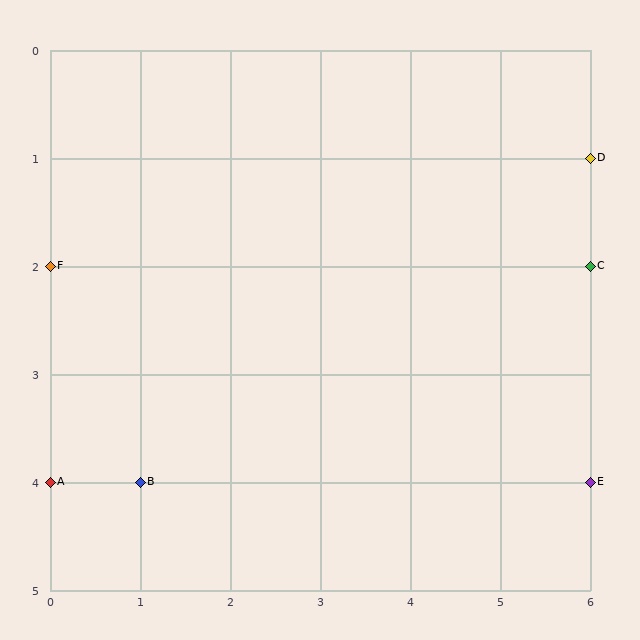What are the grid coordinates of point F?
Point F is at grid coordinates (0, 2).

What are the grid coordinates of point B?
Point B is at grid coordinates (1, 4).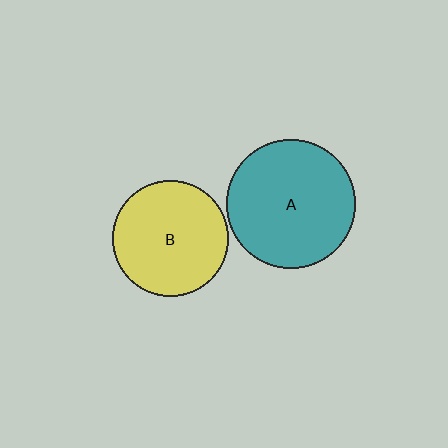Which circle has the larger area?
Circle A (teal).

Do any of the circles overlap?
No, none of the circles overlap.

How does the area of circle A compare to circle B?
Approximately 1.2 times.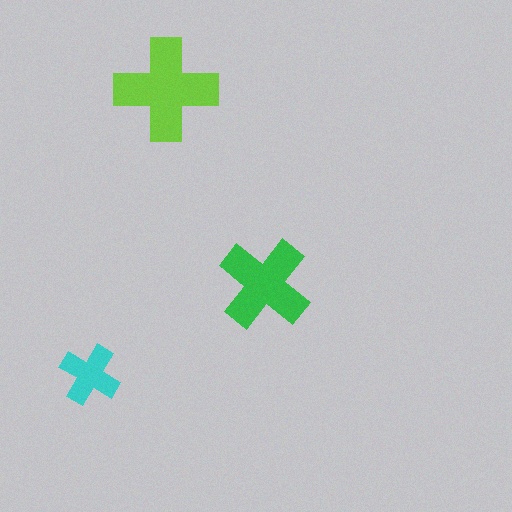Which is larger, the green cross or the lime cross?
The lime one.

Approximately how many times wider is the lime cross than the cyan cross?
About 1.5 times wider.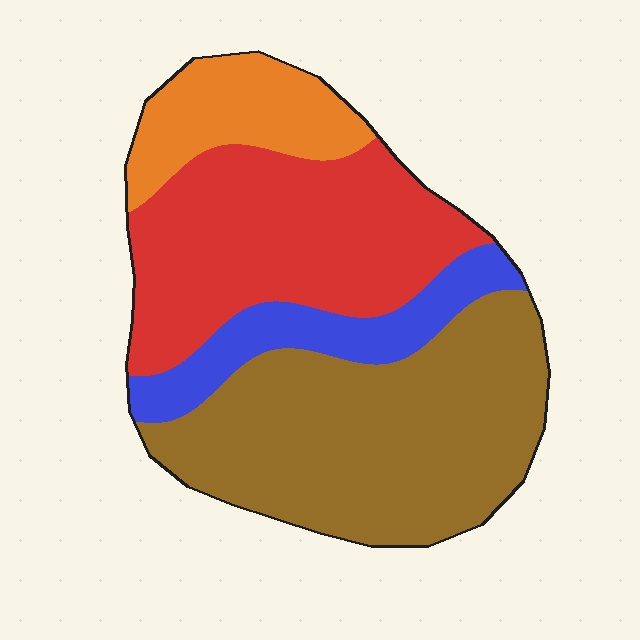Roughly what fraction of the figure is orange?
Orange covers about 15% of the figure.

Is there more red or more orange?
Red.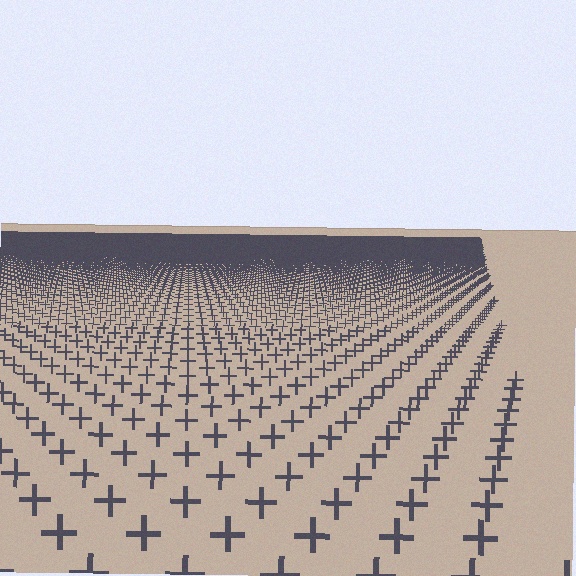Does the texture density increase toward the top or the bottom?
Density increases toward the top.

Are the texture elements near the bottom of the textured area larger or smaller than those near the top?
Larger. Near the bottom, elements are closer to the viewer and appear at a bigger on-screen size.